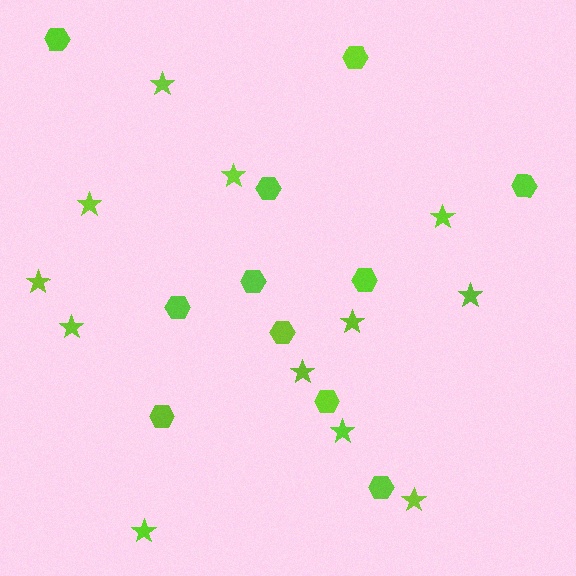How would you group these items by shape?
There are 2 groups: one group of hexagons (11) and one group of stars (12).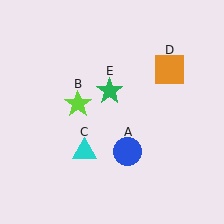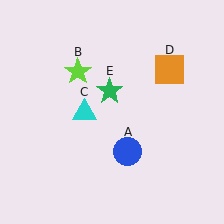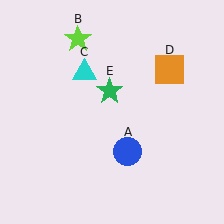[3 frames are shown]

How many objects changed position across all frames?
2 objects changed position: lime star (object B), cyan triangle (object C).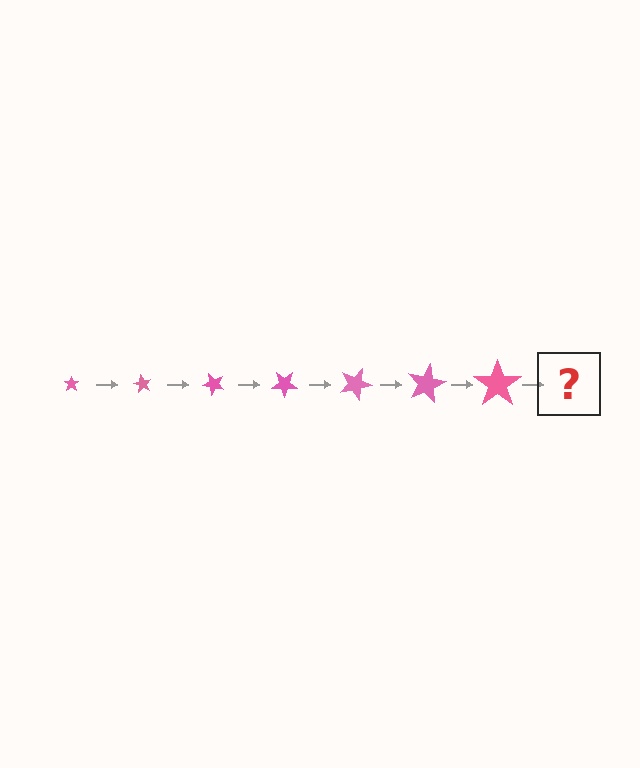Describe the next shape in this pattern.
It should be a star, larger than the previous one and rotated 420 degrees from the start.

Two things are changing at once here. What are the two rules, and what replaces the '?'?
The two rules are that the star grows larger each step and it rotates 60 degrees each step. The '?' should be a star, larger than the previous one and rotated 420 degrees from the start.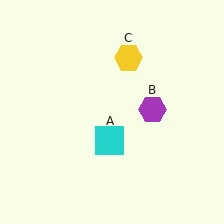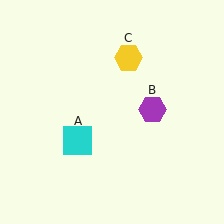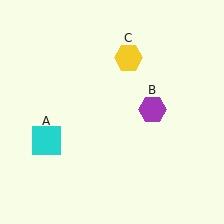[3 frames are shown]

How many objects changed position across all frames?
1 object changed position: cyan square (object A).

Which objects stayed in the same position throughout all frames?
Purple hexagon (object B) and yellow hexagon (object C) remained stationary.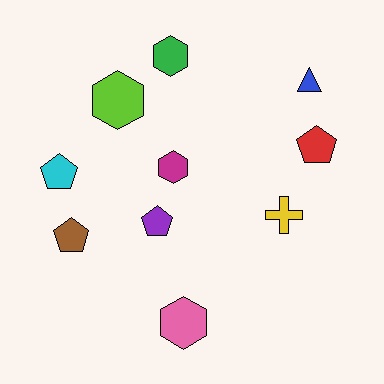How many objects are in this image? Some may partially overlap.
There are 10 objects.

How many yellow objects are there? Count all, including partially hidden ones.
There is 1 yellow object.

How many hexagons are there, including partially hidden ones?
There are 4 hexagons.